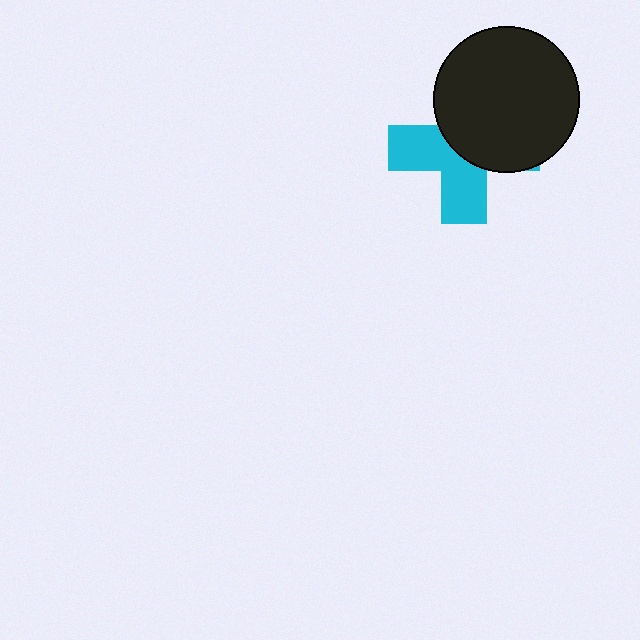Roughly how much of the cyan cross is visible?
About half of it is visible (roughly 47%).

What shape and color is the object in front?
The object in front is a black circle.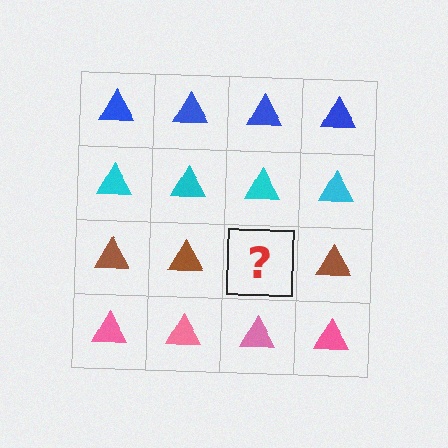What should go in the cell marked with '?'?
The missing cell should contain a brown triangle.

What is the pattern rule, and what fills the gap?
The rule is that each row has a consistent color. The gap should be filled with a brown triangle.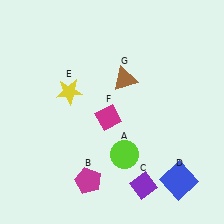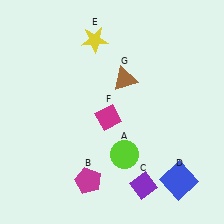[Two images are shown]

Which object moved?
The yellow star (E) moved up.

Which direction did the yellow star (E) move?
The yellow star (E) moved up.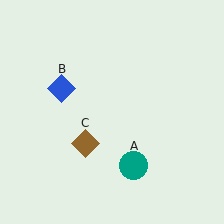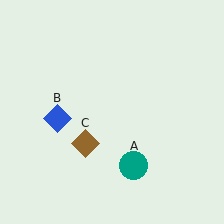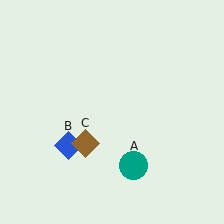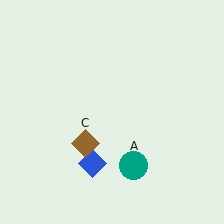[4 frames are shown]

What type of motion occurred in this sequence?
The blue diamond (object B) rotated counterclockwise around the center of the scene.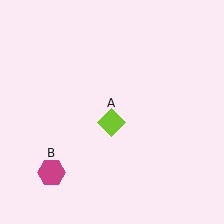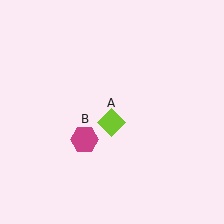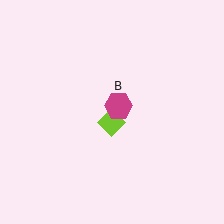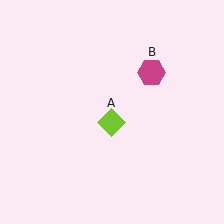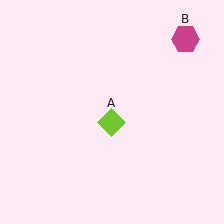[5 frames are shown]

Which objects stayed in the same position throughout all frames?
Lime diamond (object A) remained stationary.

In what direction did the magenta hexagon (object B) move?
The magenta hexagon (object B) moved up and to the right.